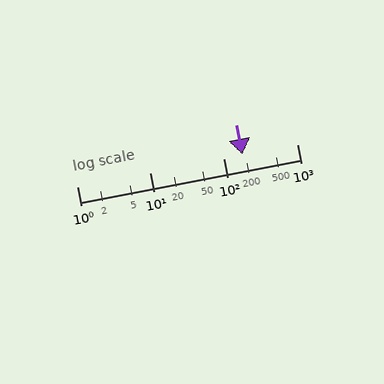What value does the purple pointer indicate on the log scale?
The pointer indicates approximately 180.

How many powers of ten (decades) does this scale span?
The scale spans 3 decades, from 1 to 1000.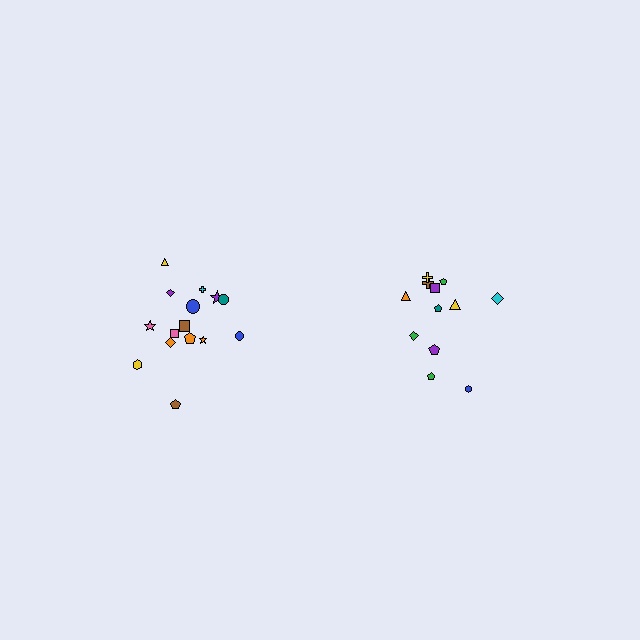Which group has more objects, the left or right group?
The left group.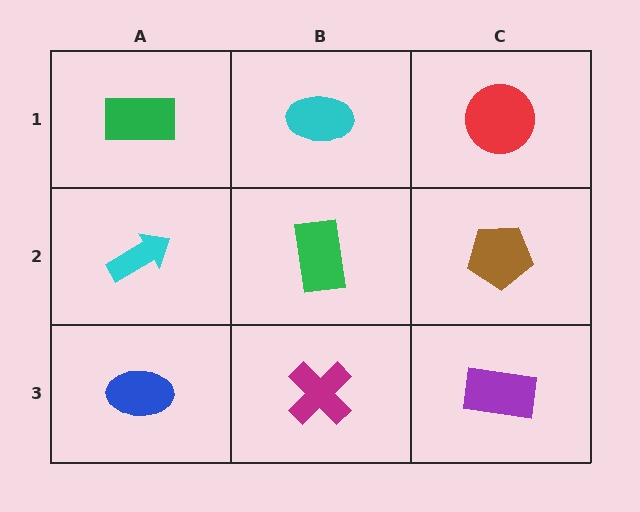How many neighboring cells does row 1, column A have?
2.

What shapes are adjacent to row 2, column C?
A red circle (row 1, column C), a purple rectangle (row 3, column C), a green rectangle (row 2, column B).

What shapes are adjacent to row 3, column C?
A brown pentagon (row 2, column C), a magenta cross (row 3, column B).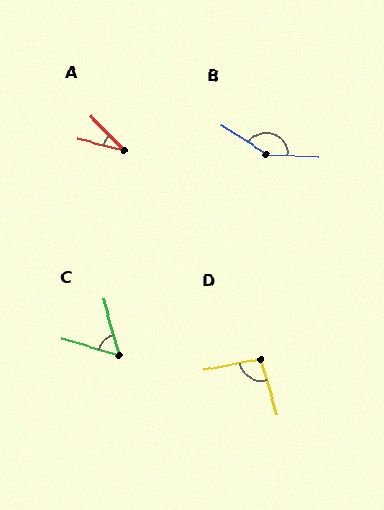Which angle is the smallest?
A, at approximately 32 degrees.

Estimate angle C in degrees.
Approximately 58 degrees.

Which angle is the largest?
B, at approximately 149 degrees.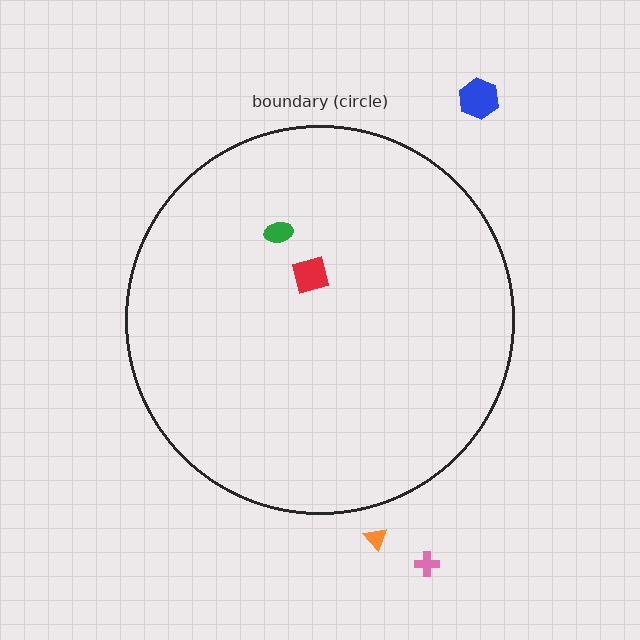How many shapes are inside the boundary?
2 inside, 3 outside.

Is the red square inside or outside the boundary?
Inside.